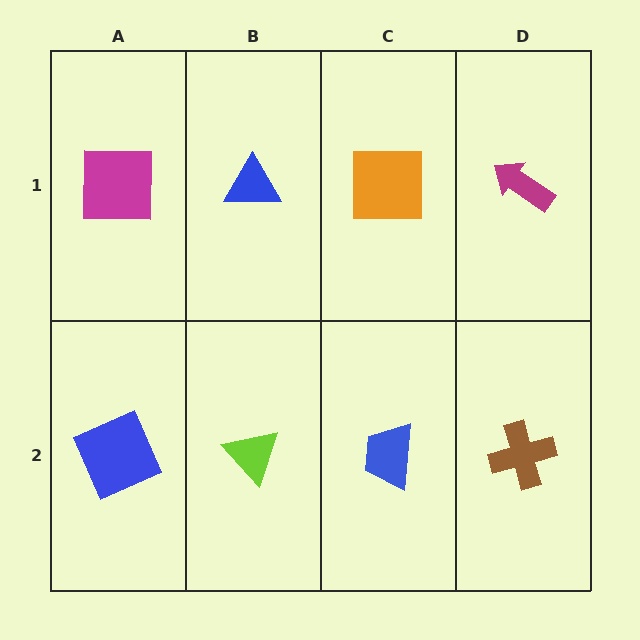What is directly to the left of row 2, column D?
A blue trapezoid.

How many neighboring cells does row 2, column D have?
2.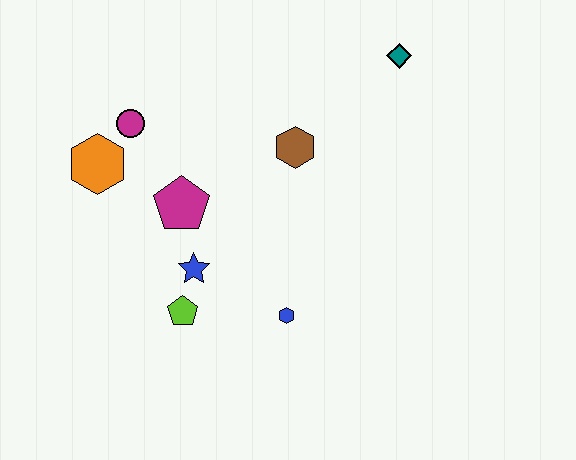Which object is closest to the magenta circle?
The orange hexagon is closest to the magenta circle.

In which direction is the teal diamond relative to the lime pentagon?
The teal diamond is above the lime pentagon.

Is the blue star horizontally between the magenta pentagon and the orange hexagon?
No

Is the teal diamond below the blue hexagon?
No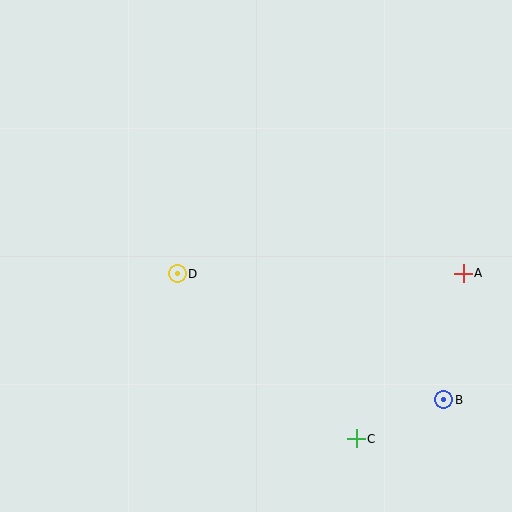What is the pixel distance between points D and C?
The distance between D and C is 243 pixels.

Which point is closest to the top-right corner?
Point A is closest to the top-right corner.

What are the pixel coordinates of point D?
Point D is at (177, 274).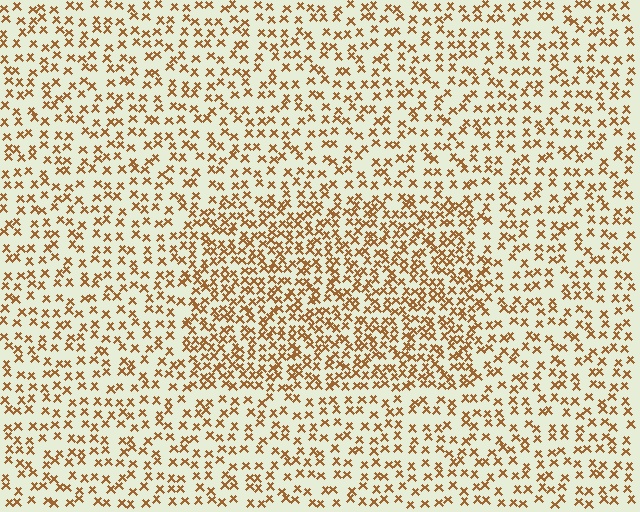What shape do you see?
I see a rectangle.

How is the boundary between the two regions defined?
The boundary is defined by a change in element density (approximately 1.8x ratio). All elements are the same color, size, and shape.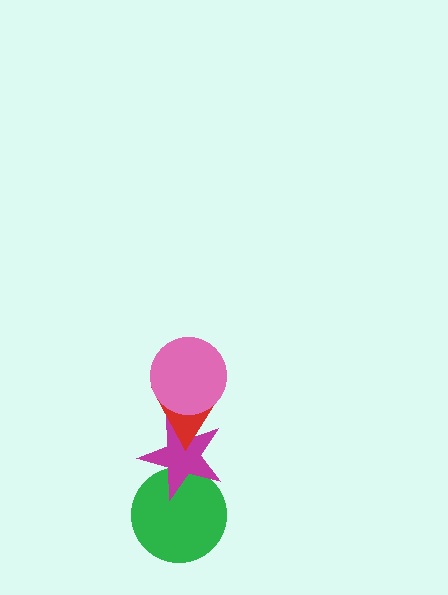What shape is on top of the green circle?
The magenta star is on top of the green circle.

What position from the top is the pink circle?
The pink circle is 1st from the top.